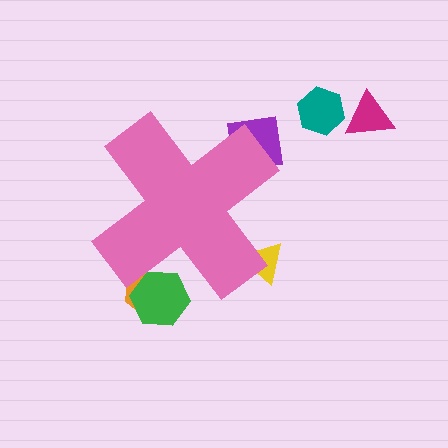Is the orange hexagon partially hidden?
Yes, the orange hexagon is partially hidden behind the pink cross.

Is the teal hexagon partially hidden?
No, the teal hexagon is fully visible.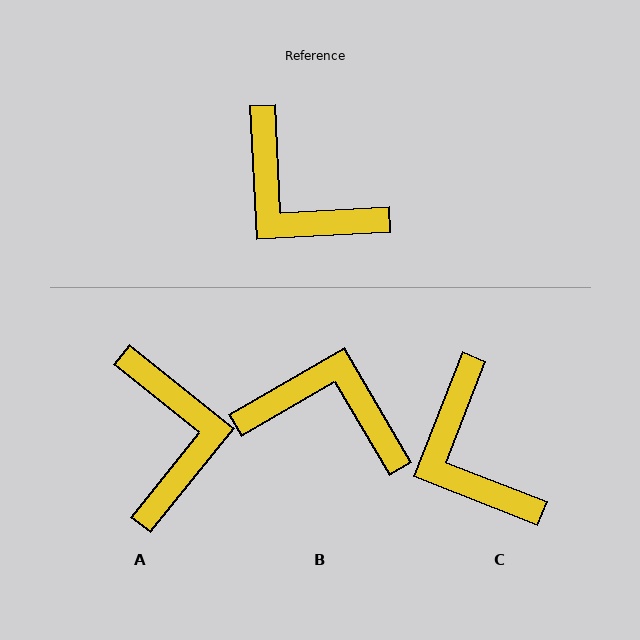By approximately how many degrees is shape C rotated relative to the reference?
Approximately 24 degrees clockwise.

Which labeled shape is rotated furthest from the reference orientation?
B, about 153 degrees away.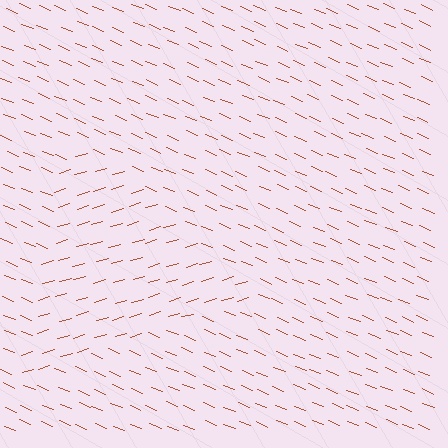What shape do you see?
I see a triangle.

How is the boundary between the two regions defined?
The boundary is defined purely by a change in line orientation (approximately 39 degrees difference). All lines are the same color and thickness.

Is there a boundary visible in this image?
Yes, there is a texture boundary formed by a change in line orientation.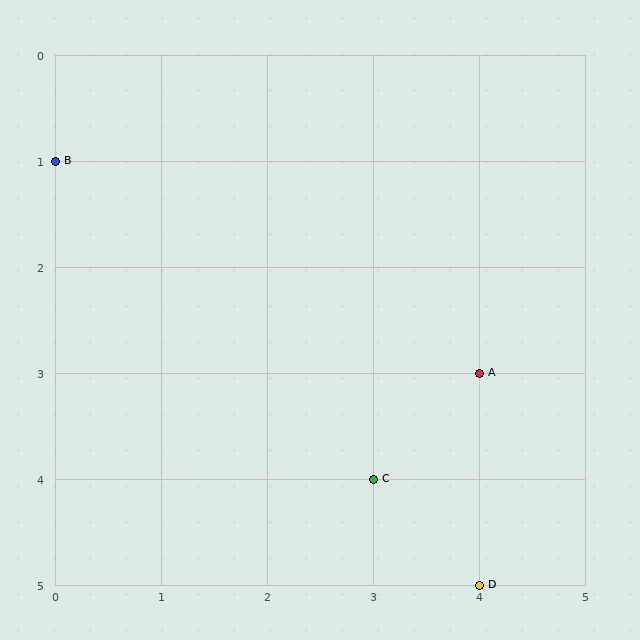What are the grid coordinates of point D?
Point D is at grid coordinates (4, 5).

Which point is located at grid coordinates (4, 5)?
Point D is at (4, 5).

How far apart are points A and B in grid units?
Points A and B are 4 columns and 2 rows apart (about 4.5 grid units diagonally).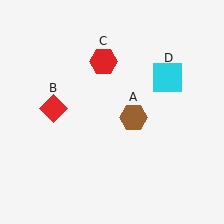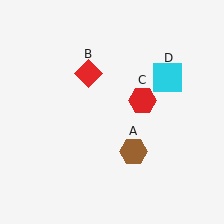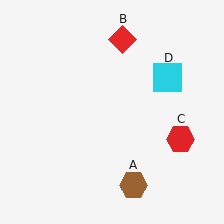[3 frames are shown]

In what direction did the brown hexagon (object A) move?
The brown hexagon (object A) moved down.